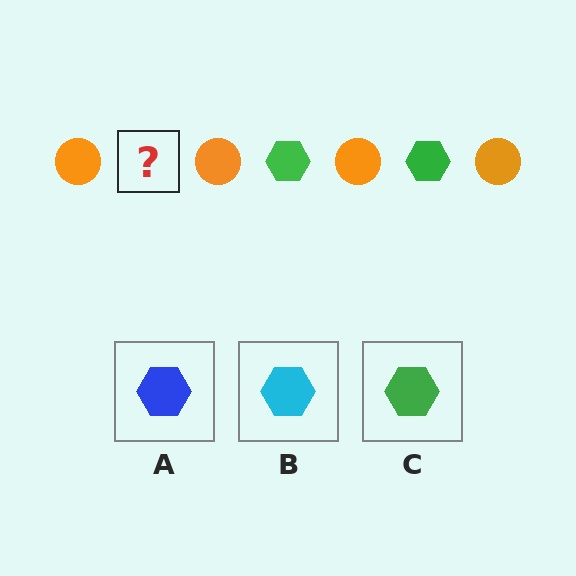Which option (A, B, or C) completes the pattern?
C.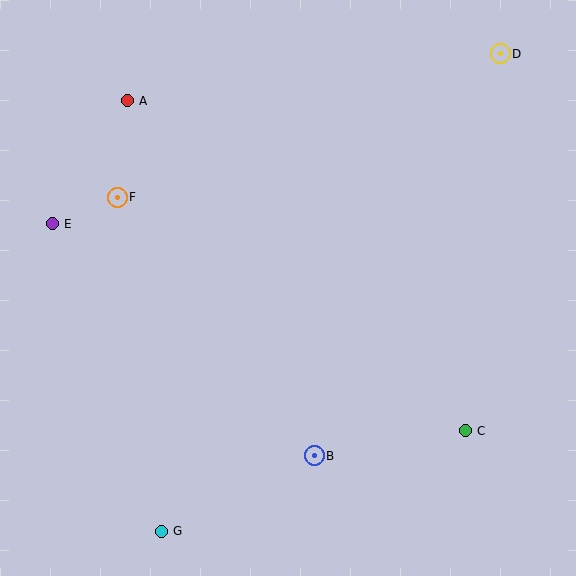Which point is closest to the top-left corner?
Point A is closest to the top-left corner.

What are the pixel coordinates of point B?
Point B is at (314, 456).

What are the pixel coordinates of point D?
Point D is at (500, 54).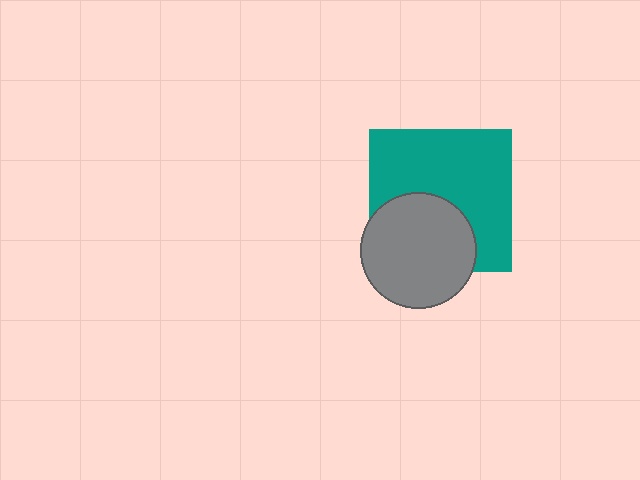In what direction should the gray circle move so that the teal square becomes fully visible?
The gray circle should move down. That is the shortest direction to clear the overlap and leave the teal square fully visible.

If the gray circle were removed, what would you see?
You would see the complete teal square.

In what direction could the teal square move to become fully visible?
The teal square could move up. That would shift it out from behind the gray circle entirely.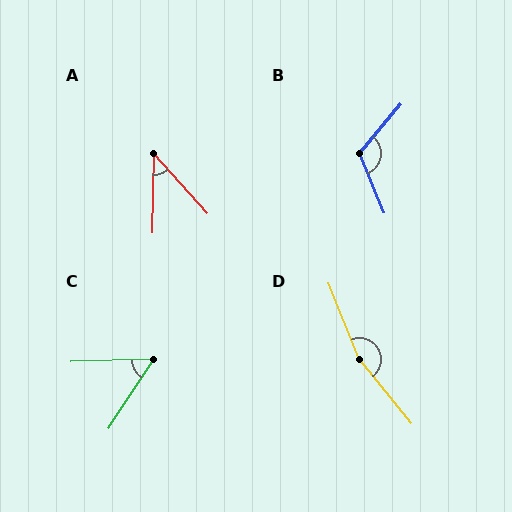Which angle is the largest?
D, at approximately 163 degrees.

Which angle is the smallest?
A, at approximately 43 degrees.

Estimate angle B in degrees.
Approximately 118 degrees.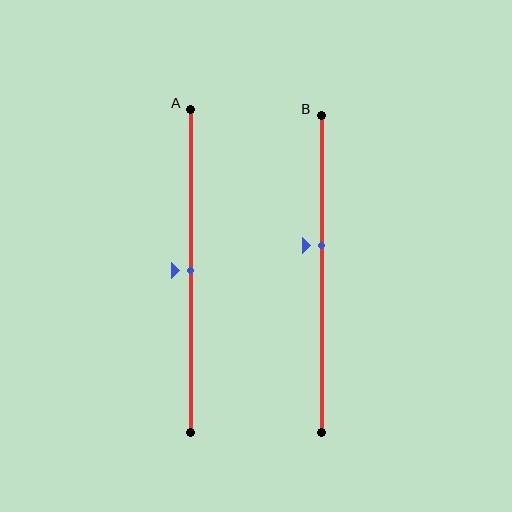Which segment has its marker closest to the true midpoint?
Segment A has its marker closest to the true midpoint.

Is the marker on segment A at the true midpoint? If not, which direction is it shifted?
Yes, the marker on segment A is at the true midpoint.